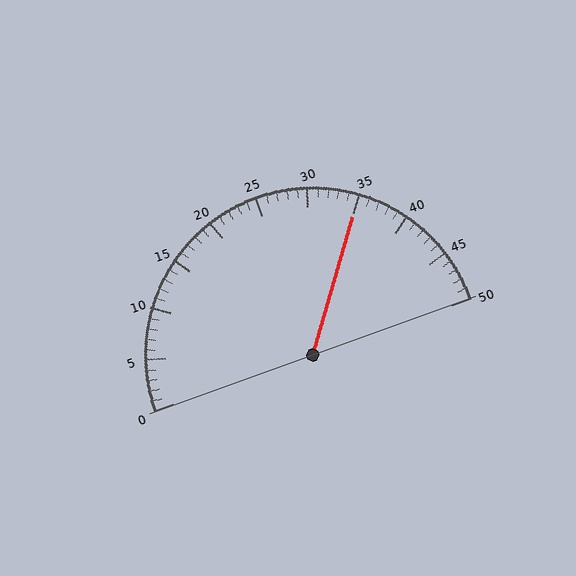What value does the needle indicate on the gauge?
The needle indicates approximately 35.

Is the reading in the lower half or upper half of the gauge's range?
The reading is in the upper half of the range (0 to 50).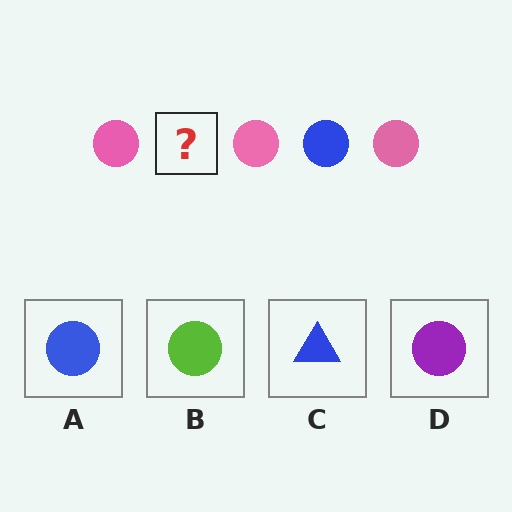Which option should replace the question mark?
Option A.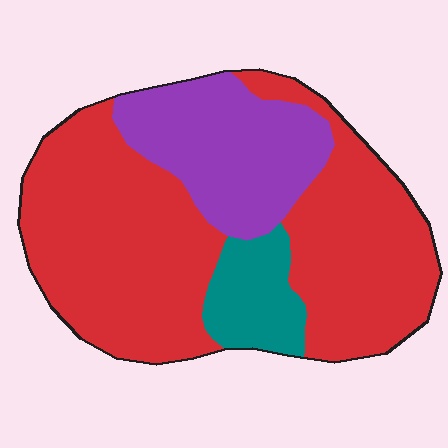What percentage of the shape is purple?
Purple covers 24% of the shape.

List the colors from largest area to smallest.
From largest to smallest: red, purple, teal.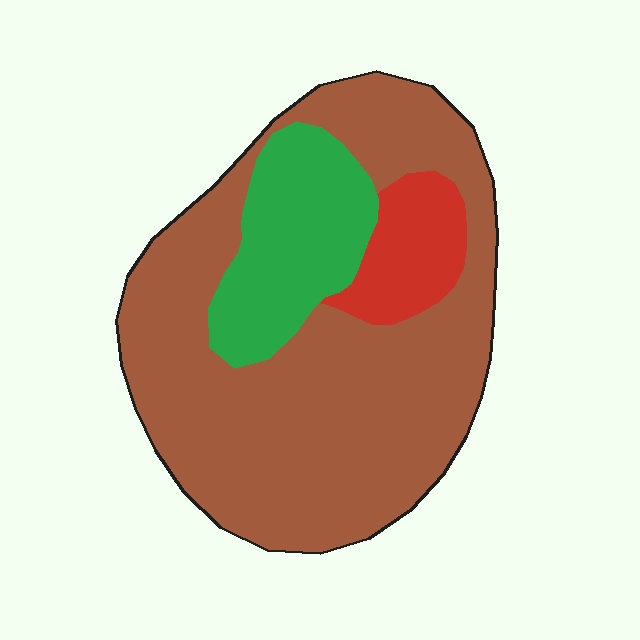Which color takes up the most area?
Brown, at roughly 70%.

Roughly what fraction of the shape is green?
Green covers 19% of the shape.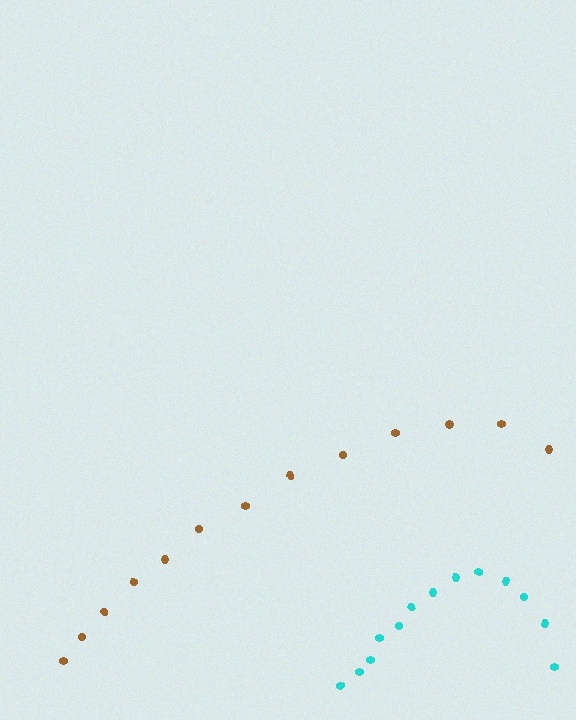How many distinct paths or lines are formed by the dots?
There are 2 distinct paths.